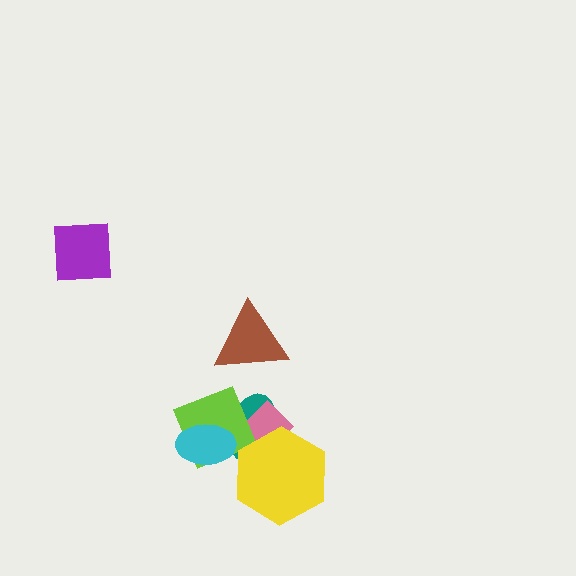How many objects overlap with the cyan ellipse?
2 objects overlap with the cyan ellipse.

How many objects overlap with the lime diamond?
4 objects overlap with the lime diamond.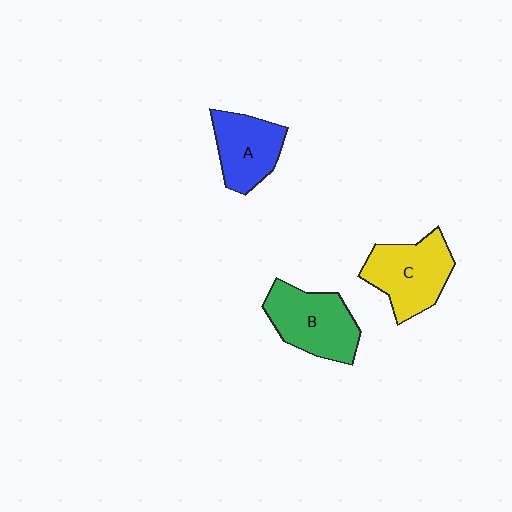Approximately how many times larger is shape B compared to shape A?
Approximately 1.2 times.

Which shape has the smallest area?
Shape A (blue).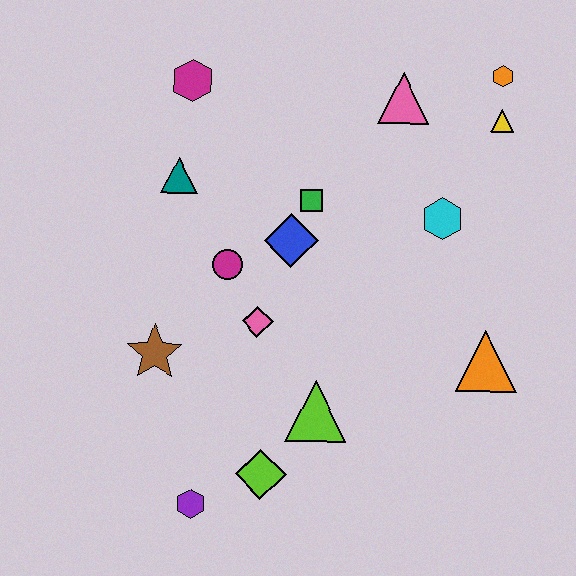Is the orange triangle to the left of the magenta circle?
No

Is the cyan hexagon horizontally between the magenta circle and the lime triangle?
No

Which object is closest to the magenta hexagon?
The teal triangle is closest to the magenta hexagon.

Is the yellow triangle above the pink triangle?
No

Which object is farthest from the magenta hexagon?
The purple hexagon is farthest from the magenta hexagon.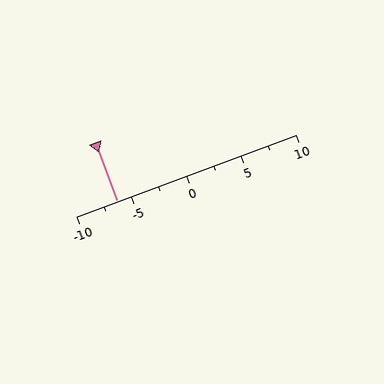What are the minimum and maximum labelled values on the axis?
The axis runs from -10 to 10.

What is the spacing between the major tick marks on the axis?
The major ticks are spaced 5 apart.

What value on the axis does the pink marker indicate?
The marker indicates approximately -6.2.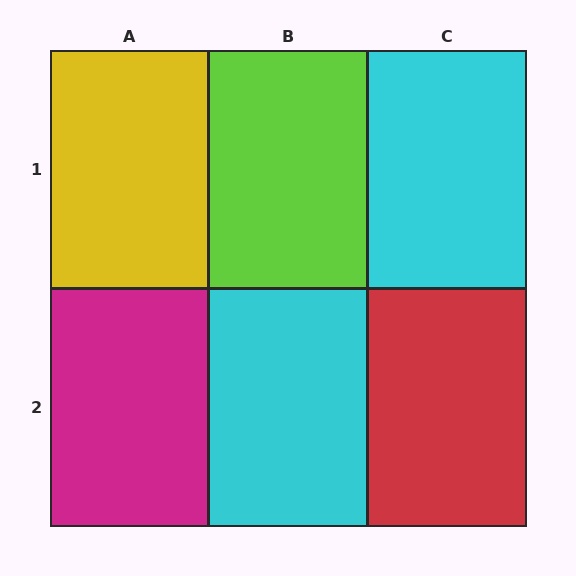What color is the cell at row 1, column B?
Lime.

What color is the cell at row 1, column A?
Yellow.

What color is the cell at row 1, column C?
Cyan.